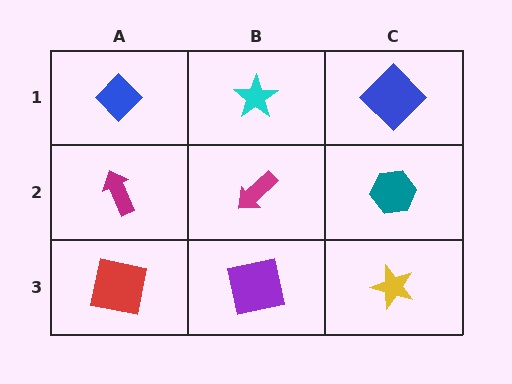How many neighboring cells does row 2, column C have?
3.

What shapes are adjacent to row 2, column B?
A cyan star (row 1, column B), a purple square (row 3, column B), a magenta arrow (row 2, column A), a teal hexagon (row 2, column C).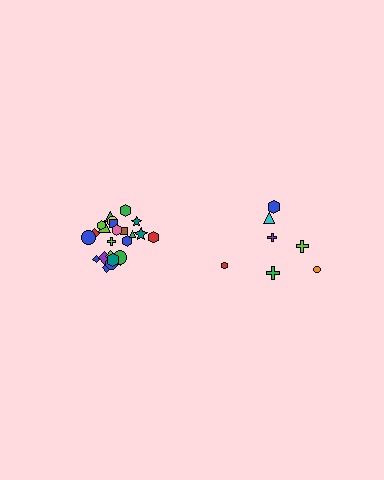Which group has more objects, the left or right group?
The left group.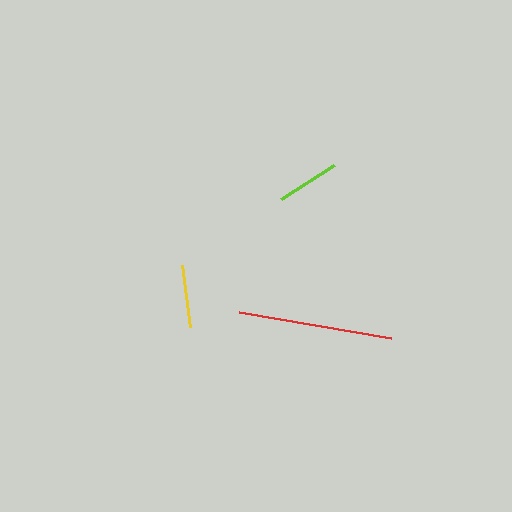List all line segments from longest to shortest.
From longest to shortest: red, lime, yellow.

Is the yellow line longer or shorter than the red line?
The red line is longer than the yellow line.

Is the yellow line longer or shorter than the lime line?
The lime line is longer than the yellow line.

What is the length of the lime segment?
The lime segment is approximately 63 pixels long.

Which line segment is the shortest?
The yellow line is the shortest at approximately 62 pixels.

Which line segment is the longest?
The red line is the longest at approximately 155 pixels.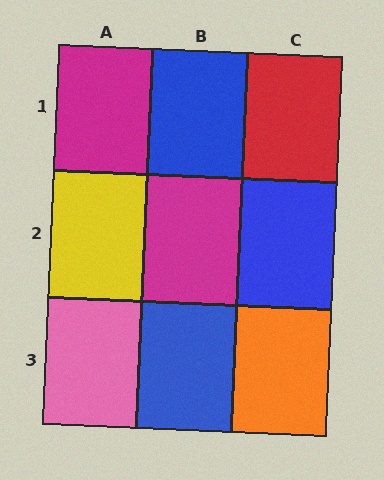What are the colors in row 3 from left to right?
Pink, blue, orange.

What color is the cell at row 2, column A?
Yellow.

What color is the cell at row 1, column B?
Blue.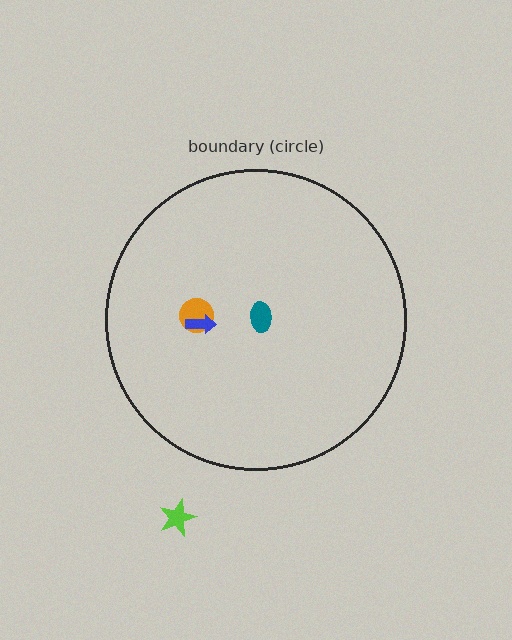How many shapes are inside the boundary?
3 inside, 1 outside.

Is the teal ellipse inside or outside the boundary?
Inside.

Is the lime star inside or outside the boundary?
Outside.